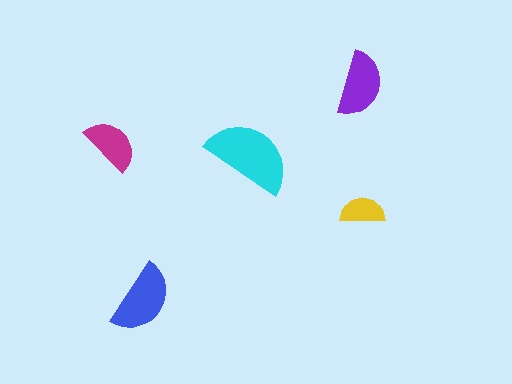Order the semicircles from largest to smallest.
the cyan one, the blue one, the purple one, the magenta one, the yellow one.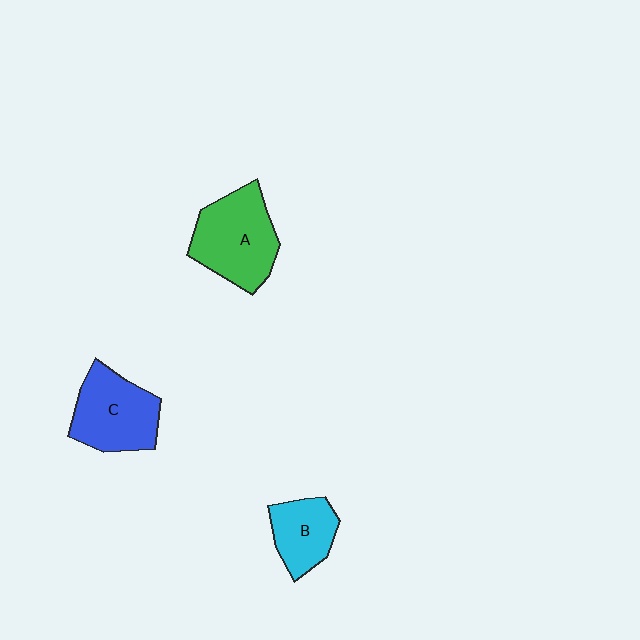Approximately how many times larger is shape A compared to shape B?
Approximately 1.6 times.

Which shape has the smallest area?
Shape B (cyan).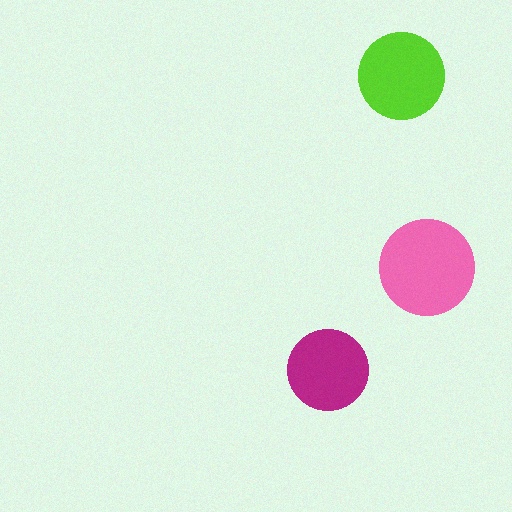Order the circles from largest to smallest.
the pink one, the lime one, the magenta one.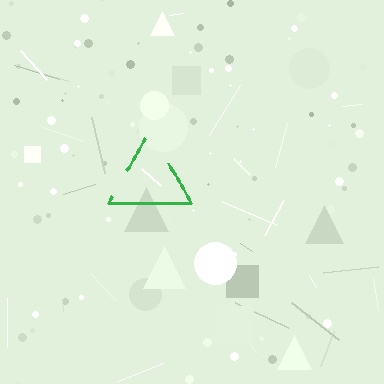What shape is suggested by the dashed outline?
The dashed outline suggests a triangle.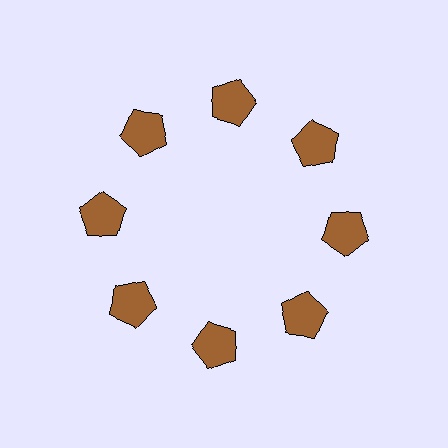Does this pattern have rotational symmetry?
Yes, this pattern has 8-fold rotational symmetry. It looks the same after rotating 45 degrees around the center.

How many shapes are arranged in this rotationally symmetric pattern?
There are 8 shapes, arranged in 8 groups of 1.